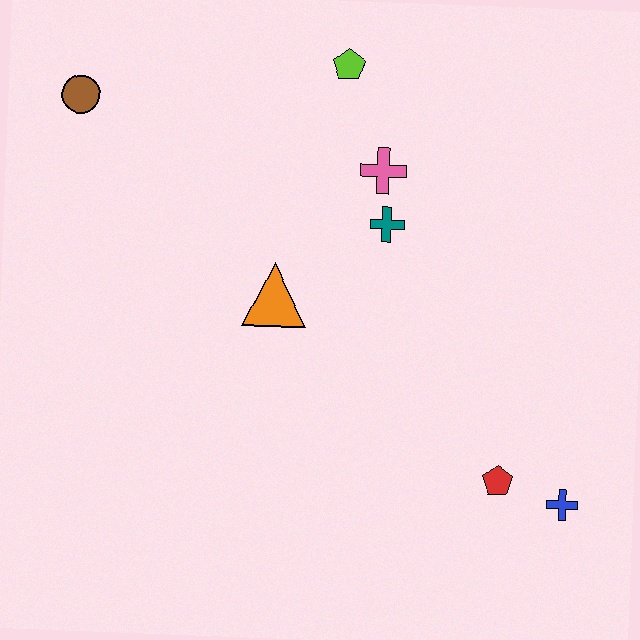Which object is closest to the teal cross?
The pink cross is closest to the teal cross.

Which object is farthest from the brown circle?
The blue cross is farthest from the brown circle.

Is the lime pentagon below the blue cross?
No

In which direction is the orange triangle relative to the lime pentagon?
The orange triangle is below the lime pentagon.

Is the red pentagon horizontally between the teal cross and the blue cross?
Yes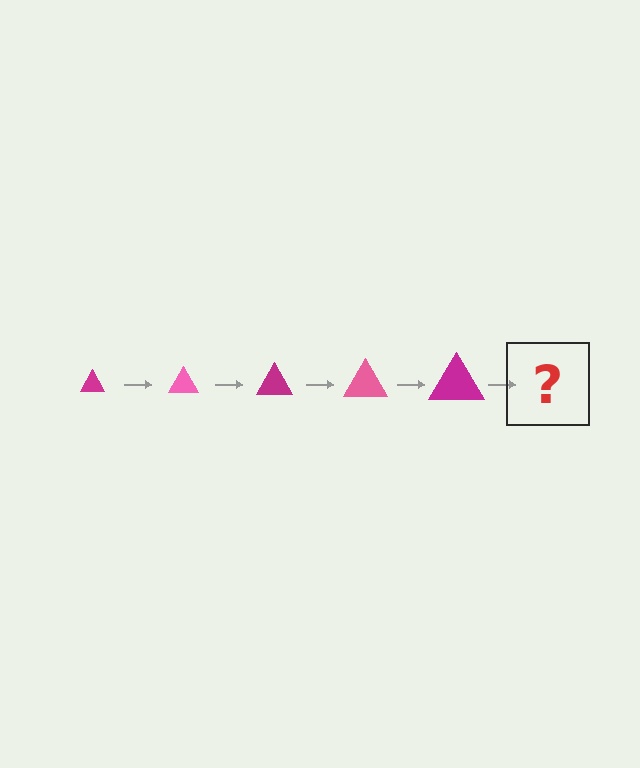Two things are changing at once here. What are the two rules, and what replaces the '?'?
The two rules are that the triangle grows larger each step and the color cycles through magenta and pink. The '?' should be a pink triangle, larger than the previous one.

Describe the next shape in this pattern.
It should be a pink triangle, larger than the previous one.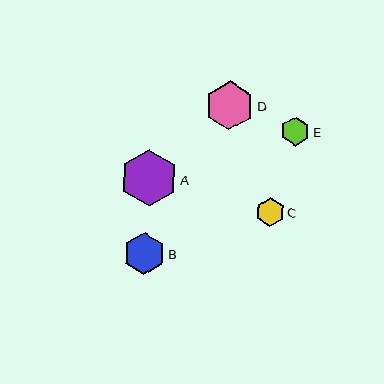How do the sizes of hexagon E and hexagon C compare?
Hexagon E and hexagon C are approximately the same size.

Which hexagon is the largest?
Hexagon A is the largest with a size of approximately 57 pixels.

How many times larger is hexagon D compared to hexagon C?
Hexagon D is approximately 1.7 times the size of hexagon C.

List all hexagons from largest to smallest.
From largest to smallest: A, D, B, E, C.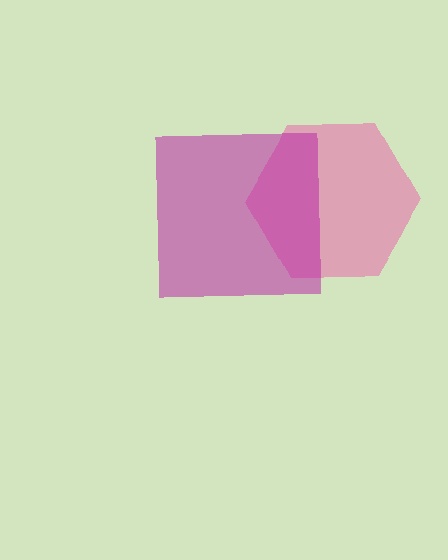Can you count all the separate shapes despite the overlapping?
Yes, there are 2 separate shapes.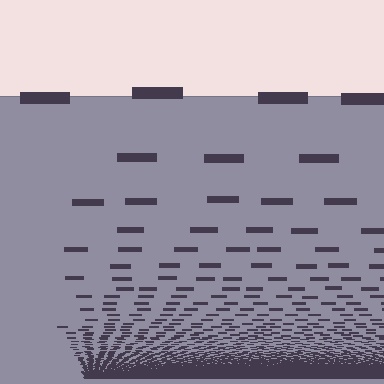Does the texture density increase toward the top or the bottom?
Density increases toward the bottom.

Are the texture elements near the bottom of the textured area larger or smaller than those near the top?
Smaller. The gradient is inverted — elements near the bottom are smaller and denser.